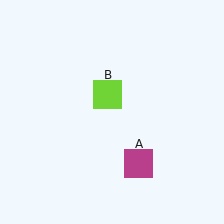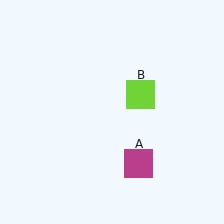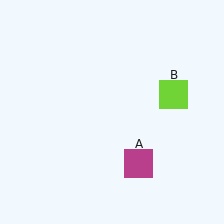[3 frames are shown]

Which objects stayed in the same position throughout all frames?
Magenta square (object A) remained stationary.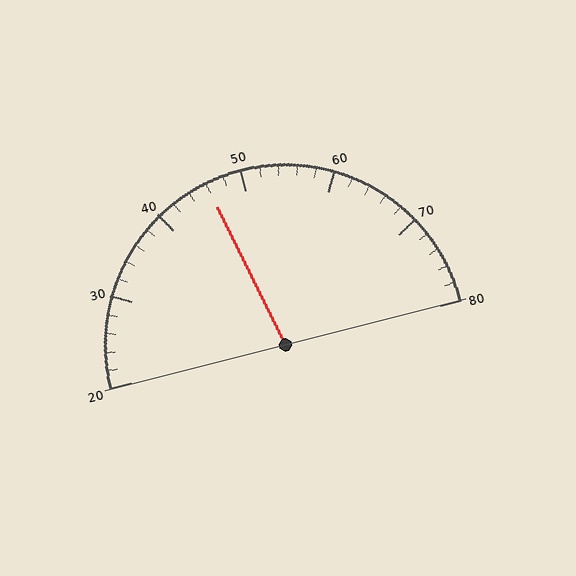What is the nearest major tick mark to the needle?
The nearest major tick mark is 50.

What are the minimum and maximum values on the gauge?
The gauge ranges from 20 to 80.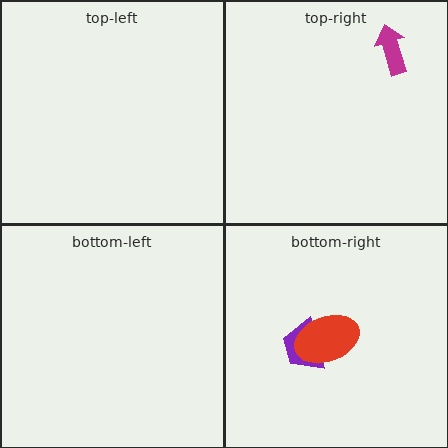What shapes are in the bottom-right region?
The purple trapezoid, the red ellipse.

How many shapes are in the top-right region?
1.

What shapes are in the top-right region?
The magenta arrow.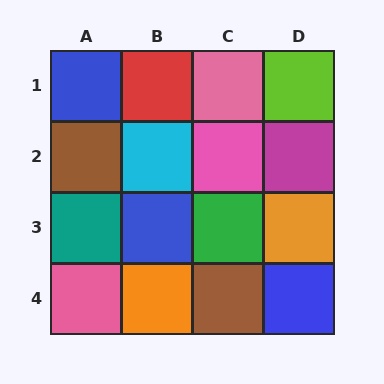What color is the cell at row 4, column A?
Pink.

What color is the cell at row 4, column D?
Blue.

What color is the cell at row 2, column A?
Brown.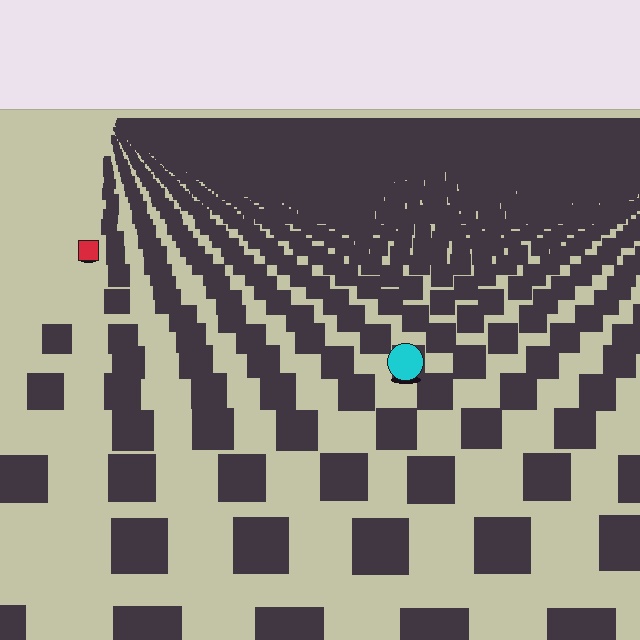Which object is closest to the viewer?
The cyan circle is closest. The texture marks near it are larger and more spread out.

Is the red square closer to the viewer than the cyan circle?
No. The cyan circle is closer — you can tell from the texture gradient: the ground texture is coarser near it.